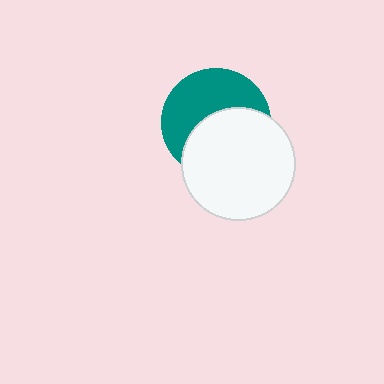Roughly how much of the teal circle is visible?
About half of it is visible (roughly 50%).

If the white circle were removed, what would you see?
You would see the complete teal circle.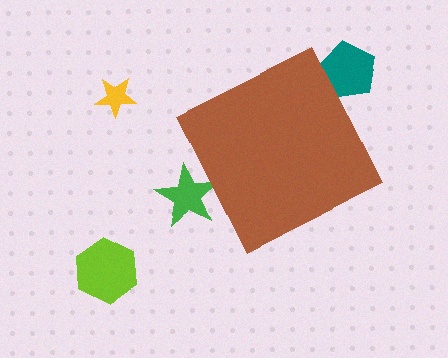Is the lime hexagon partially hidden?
No, the lime hexagon is fully visible.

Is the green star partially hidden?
Yes, the green star is partially hidden behind the brown diamond.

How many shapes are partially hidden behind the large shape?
2 shapes are partially hidden.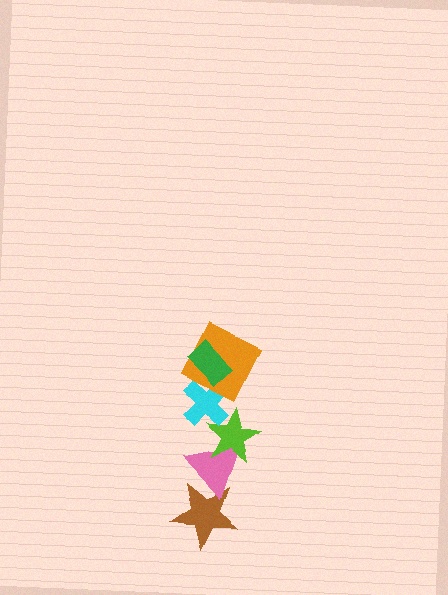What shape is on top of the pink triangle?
The lime star is on top of the pink triangle.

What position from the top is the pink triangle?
The pink triangle is 5th from the top.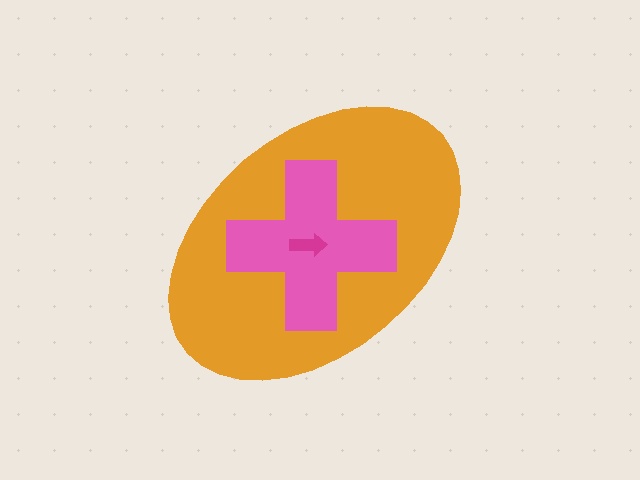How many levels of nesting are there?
3.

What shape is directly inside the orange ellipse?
The pink cross.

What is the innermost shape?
The magenta arrow.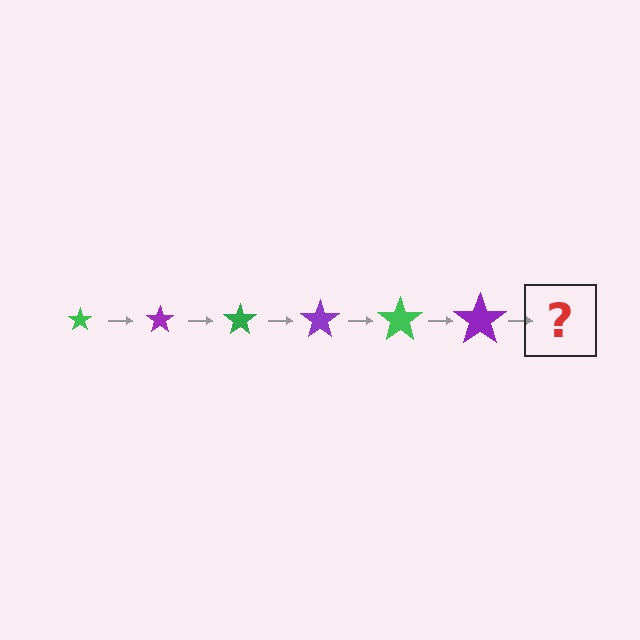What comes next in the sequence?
The next element should be a green star, larger than the previous one.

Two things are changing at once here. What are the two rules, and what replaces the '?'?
The two rules are that the star grows larger each step and the color cycles through green and purple. The '?' should be a green star, larger than the previous one.